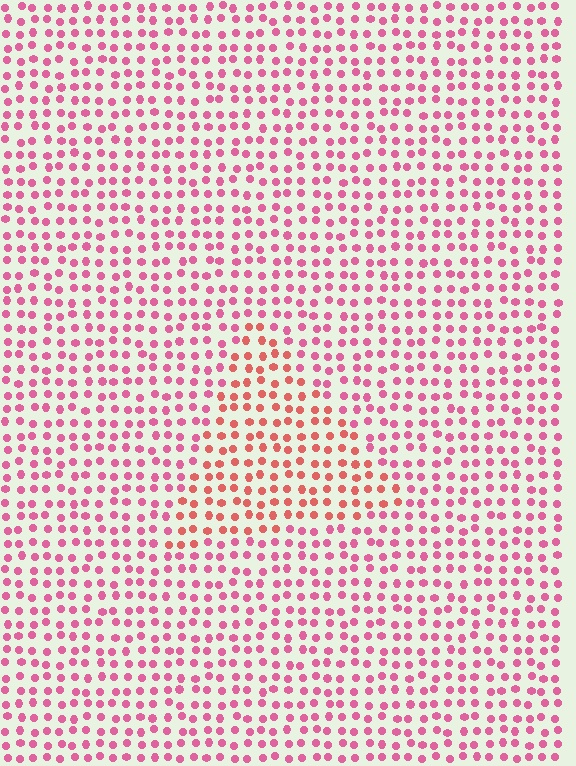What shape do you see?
I see a triangle.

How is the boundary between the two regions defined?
The boundary is defined purely by a slight shift in hue (about 30 degrees). Spacing, size, and orientation are identical on both sides.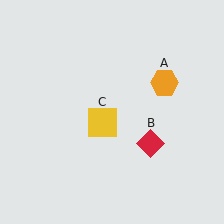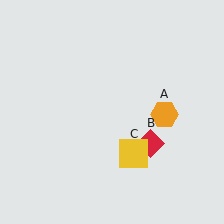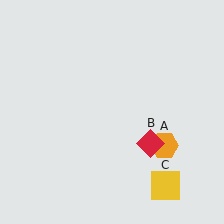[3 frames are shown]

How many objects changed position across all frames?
2 objects changed position: orange hexagon (object A), yellow square (object C).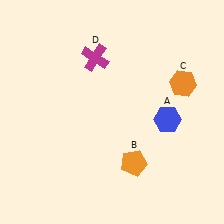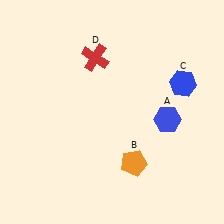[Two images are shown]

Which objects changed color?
C changed from orange to blue. D changed from magenta to red.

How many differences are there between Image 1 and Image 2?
There are 2 differences between the two images.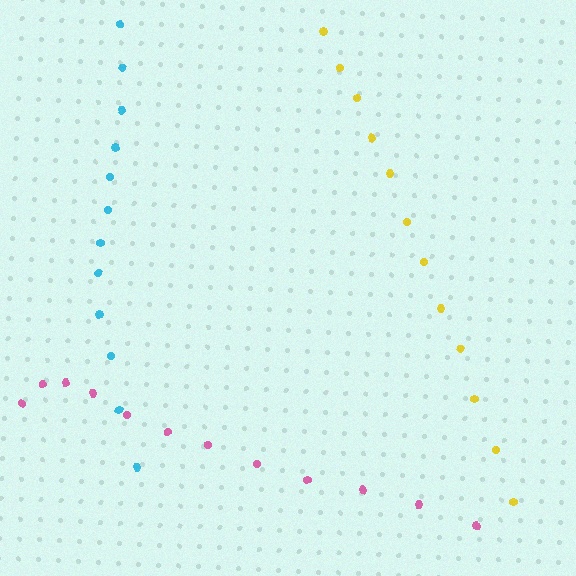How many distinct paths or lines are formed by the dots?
There are 3 distinct paths.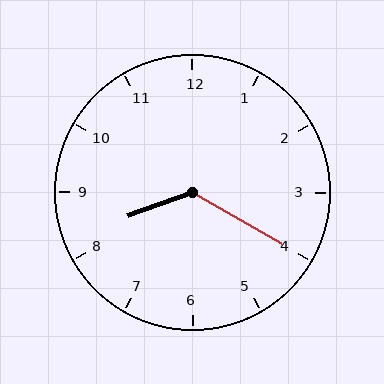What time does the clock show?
8:20.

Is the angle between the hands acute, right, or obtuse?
It is obtuse.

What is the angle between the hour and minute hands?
Approximately 130 degrees.